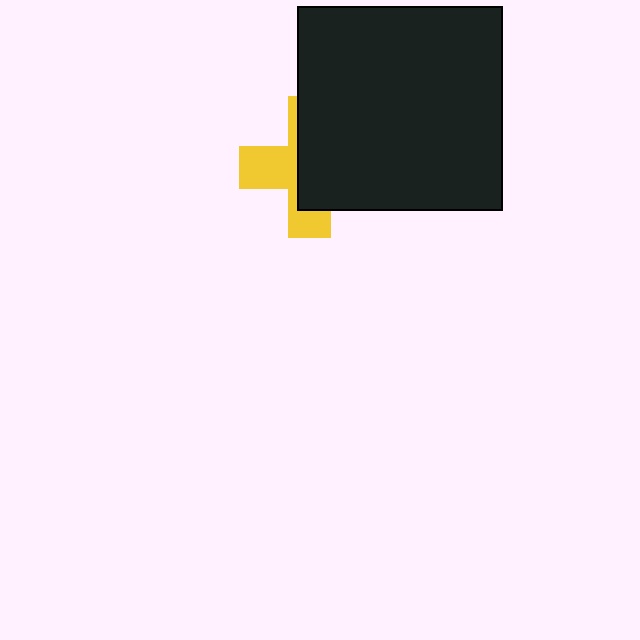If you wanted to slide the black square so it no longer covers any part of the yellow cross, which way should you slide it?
Slide it right — that is the most direct way to separate the two shapes.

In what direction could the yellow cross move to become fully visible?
The yellow cross could move left. That would shift it out from behind the black square entirely.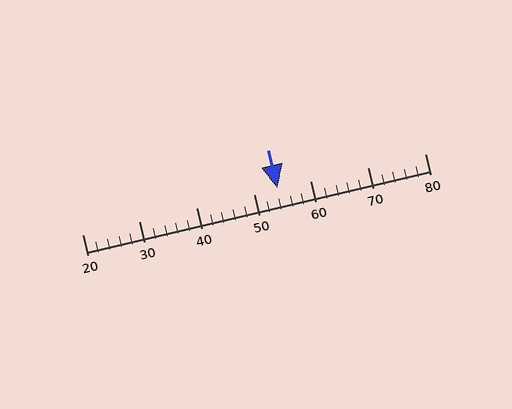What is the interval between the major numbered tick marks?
The major tick marks are spaced 10 units apart.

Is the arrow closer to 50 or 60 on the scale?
The arrow is closer to 50.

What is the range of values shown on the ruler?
The ruler shows values from 20 to 80.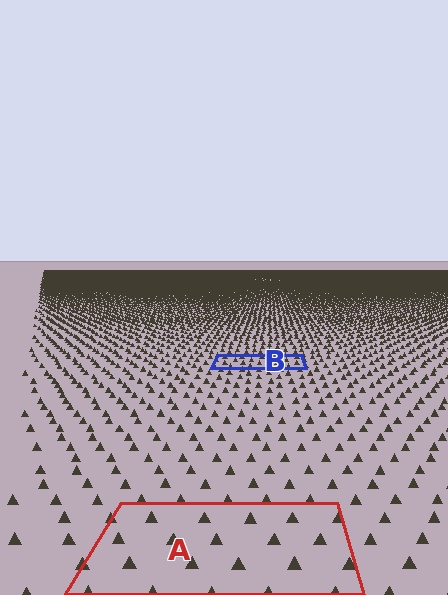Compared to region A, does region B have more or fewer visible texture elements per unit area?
Region B has more texture elements per unit area — they are packed more densely because it is farther away.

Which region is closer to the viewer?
Region A is closer. The texture elements there are larger and more spread out.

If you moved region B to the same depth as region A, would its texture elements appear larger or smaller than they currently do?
They would appear larger. At a closer depth, the same texture elements are projected at a bigger on-screen size.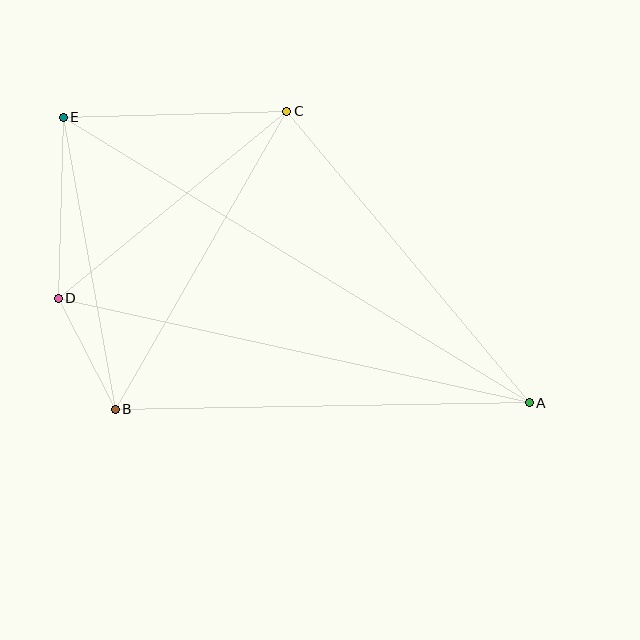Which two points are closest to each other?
Points B and D are closest to each other.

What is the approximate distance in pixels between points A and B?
The distance between A and B is approximately 414 pixels.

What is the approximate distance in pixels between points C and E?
The distance between C and E is approximately 223 pixels.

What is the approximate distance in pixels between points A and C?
The distance between A and C is approximately 379 pixels.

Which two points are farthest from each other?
Points A and E are farthest from each other.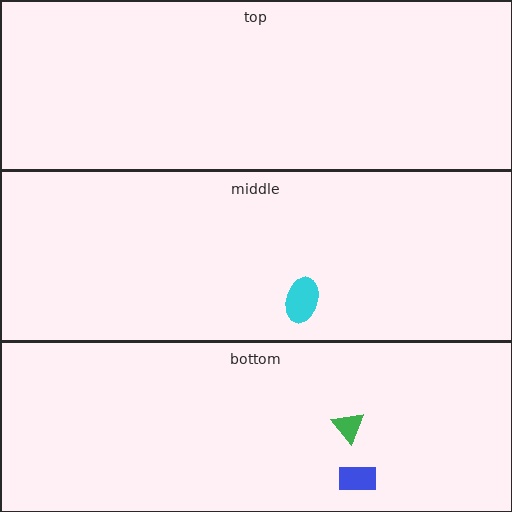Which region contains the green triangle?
The bottom region.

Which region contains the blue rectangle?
The bottom region.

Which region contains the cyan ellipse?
The middle region.